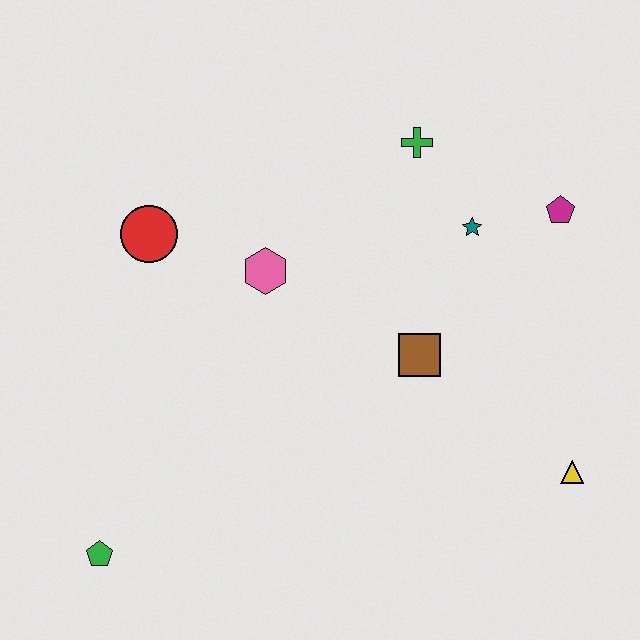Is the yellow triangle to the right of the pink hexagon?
Yes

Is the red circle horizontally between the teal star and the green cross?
No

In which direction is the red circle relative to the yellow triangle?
The red circle is to the left of the yellow triangle.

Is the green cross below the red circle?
No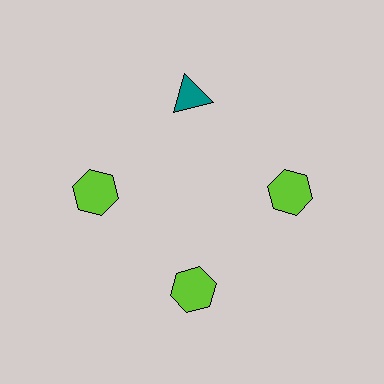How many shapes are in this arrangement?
There are 4 shapes arranged in a ring pattern.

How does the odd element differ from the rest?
It differs in both color (teal instead of lime) and shape (triangle instead of hexagon).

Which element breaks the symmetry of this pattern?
The teal triangle at roughly the 12 o'clock position breaks the symmetry. All other shapes are lime hexagons.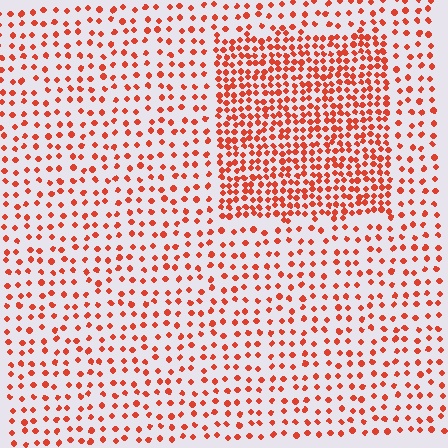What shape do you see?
I see a rectangle.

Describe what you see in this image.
The image contains small red elements arranged at two different densities. A rectangle-shaped region is visible where the elements are more densely packed than the surrounding area.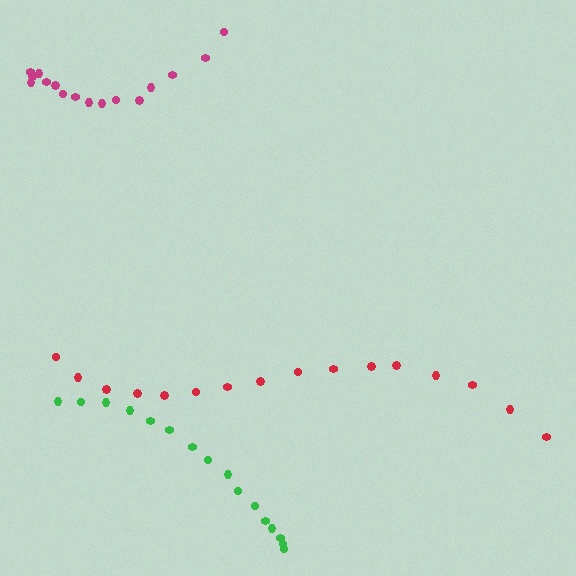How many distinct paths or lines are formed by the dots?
There are 3 distinct paths.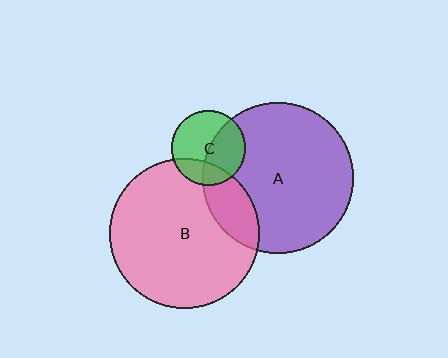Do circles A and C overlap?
Yes.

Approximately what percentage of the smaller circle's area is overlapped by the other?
Approximately 45%.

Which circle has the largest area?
Circle A (purple).